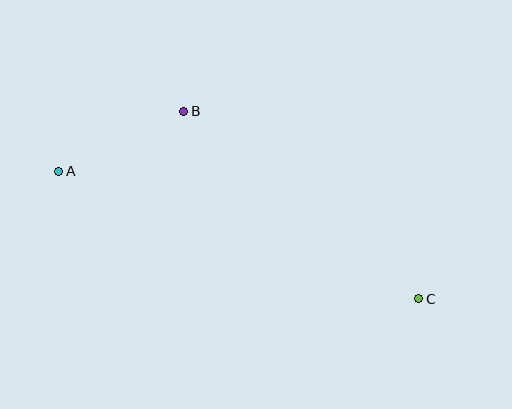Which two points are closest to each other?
Points A and B are closest to each other.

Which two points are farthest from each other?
Points A and C are farthest from each other.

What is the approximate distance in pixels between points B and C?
The distance between B and C is approximately 301 pixels.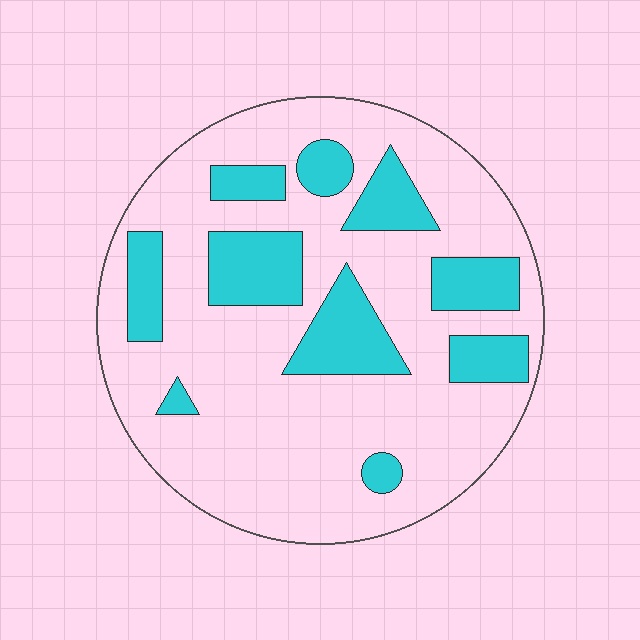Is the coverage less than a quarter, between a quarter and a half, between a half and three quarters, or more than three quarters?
Less than a quarter.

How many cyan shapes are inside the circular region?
10.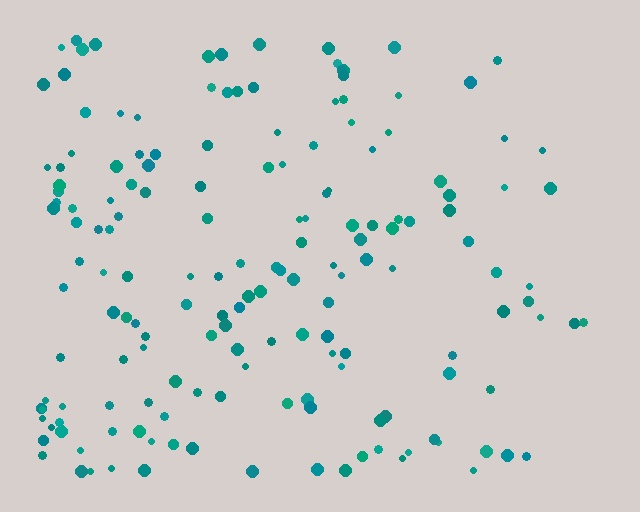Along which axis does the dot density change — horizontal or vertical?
Horizontal.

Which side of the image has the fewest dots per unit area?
The right.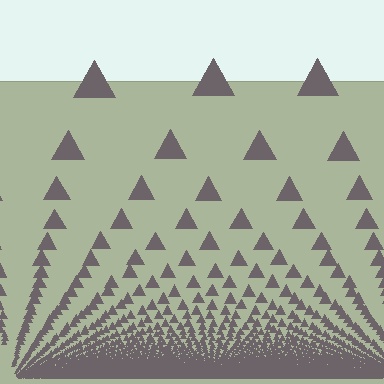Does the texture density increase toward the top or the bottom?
Density increases toward the bottom.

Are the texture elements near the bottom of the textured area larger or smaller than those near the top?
Smaller. The gradient is inverted — elements near the bottom are smaller and denser.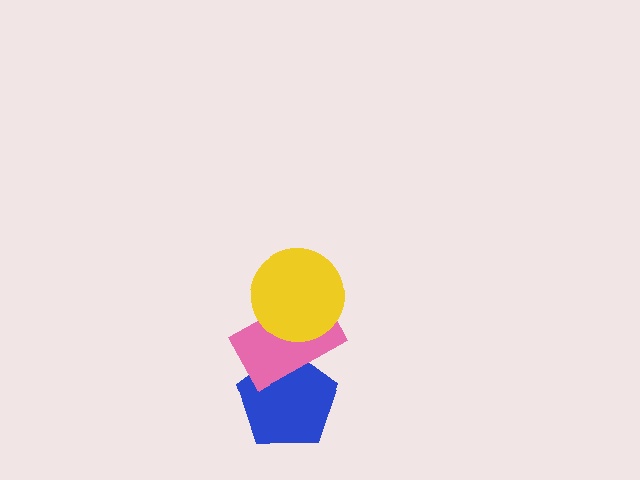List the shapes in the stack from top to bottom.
From top to bottom: the yellow circle, the pink rectangle, the blue pentagon.